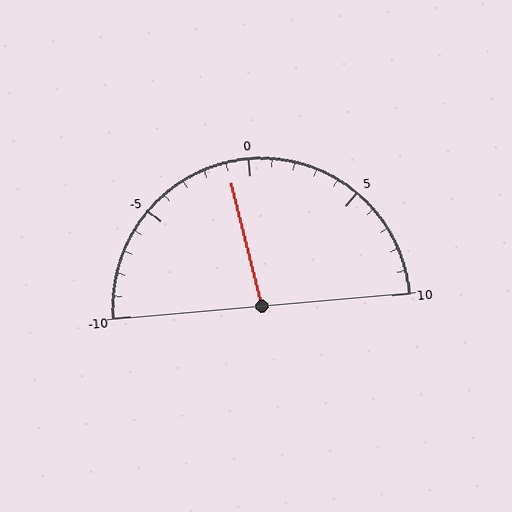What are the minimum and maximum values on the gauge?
The gauge ranges from -10 to 10.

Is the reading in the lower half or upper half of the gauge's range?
The reading is in the lower half of the range (-10 to 10).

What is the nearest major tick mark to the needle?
The nearest major tick mark is 0.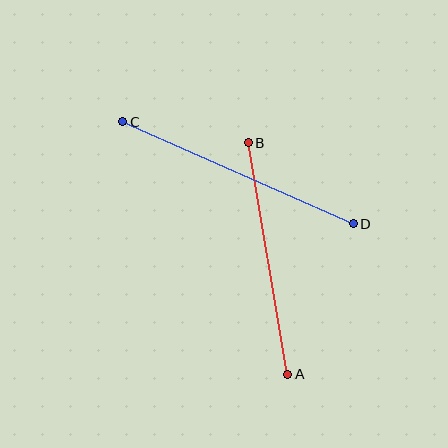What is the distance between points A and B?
The distance is approximately 235 pixels.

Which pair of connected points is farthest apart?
Points C and D are farthest apart.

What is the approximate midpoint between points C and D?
The midpoint is at approximately (238, 173) pixels.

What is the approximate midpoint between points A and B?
The midpoint is at approximately (268, 258) pixels.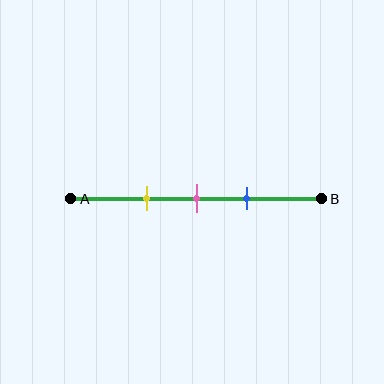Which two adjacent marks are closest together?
The pink and blue marks are the closest adjacent pair.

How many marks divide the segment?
There are 3 marks dividing the segment.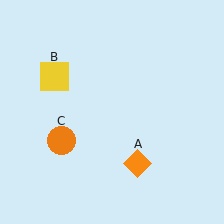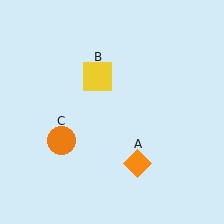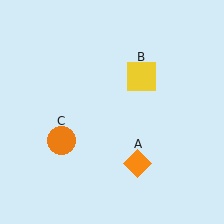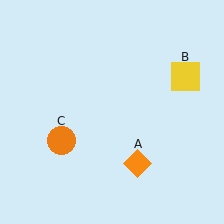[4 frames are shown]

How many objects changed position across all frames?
1 object changed position: yellow square (object B).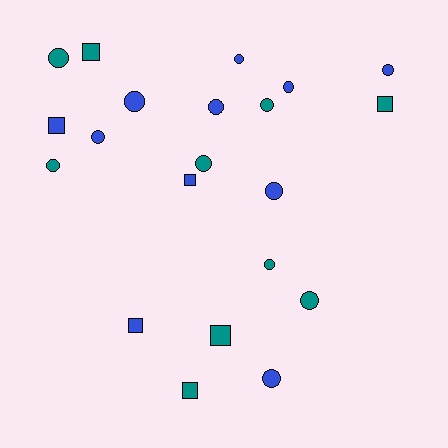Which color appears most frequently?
Blue, with 11 objects.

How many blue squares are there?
There are 3 blue squares.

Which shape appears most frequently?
Circle, with 14 objects.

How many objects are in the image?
There are 21 objects.